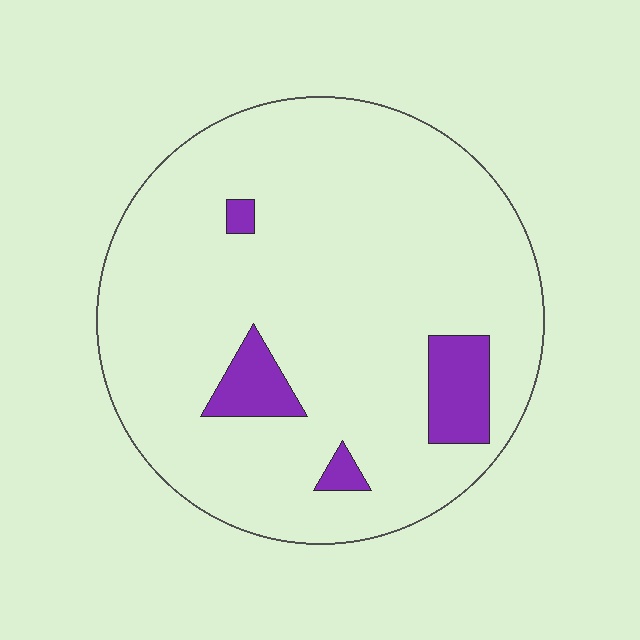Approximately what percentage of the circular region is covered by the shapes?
Approximately 10%.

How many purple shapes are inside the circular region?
4.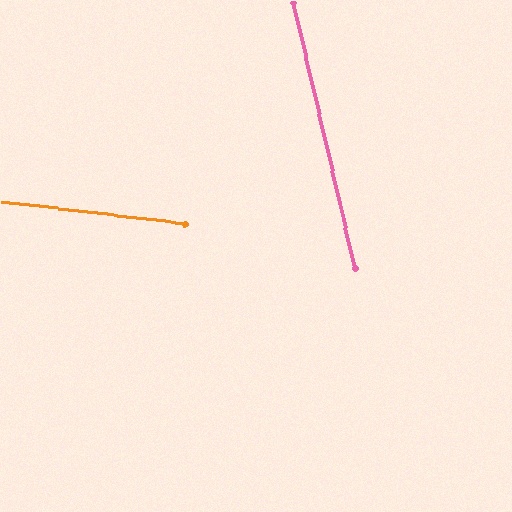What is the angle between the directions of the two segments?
Approximately 70 degrees.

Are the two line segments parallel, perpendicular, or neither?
Neither parallel nor perpendicular — they differ by about 70°.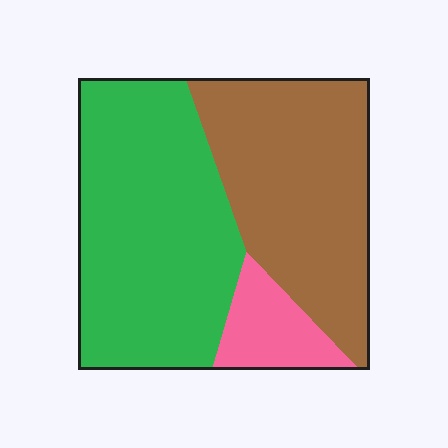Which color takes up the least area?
Pink, at roughly 10%.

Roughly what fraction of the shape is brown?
Brown covers about 40% of the shape.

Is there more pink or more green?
Green.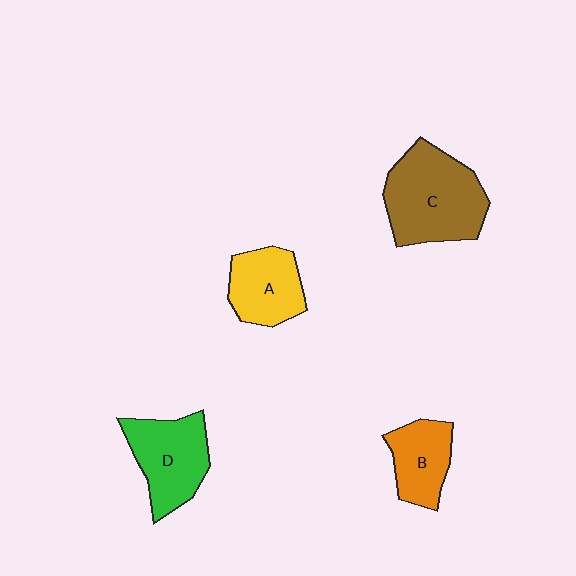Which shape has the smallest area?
Shape B (orange).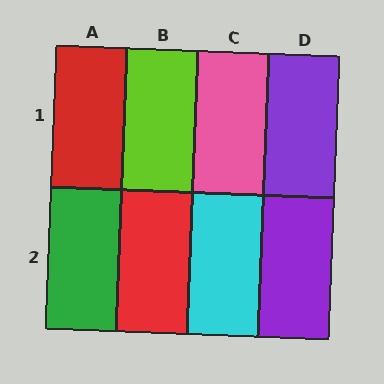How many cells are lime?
1 cell is lime.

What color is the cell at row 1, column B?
Lime.